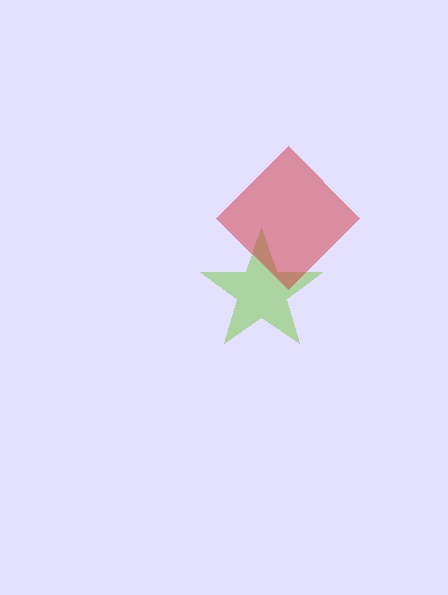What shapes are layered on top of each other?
The layered shapes are: a lime star, a red diamond.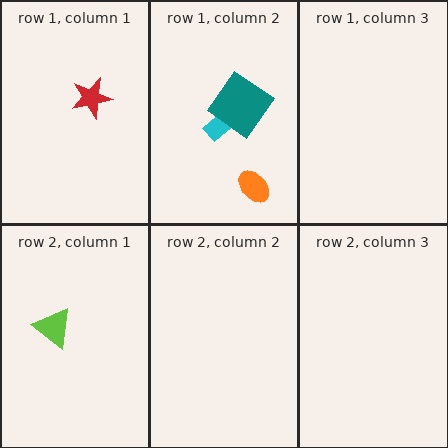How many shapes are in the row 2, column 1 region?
1.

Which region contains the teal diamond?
The row 1, column 2 region.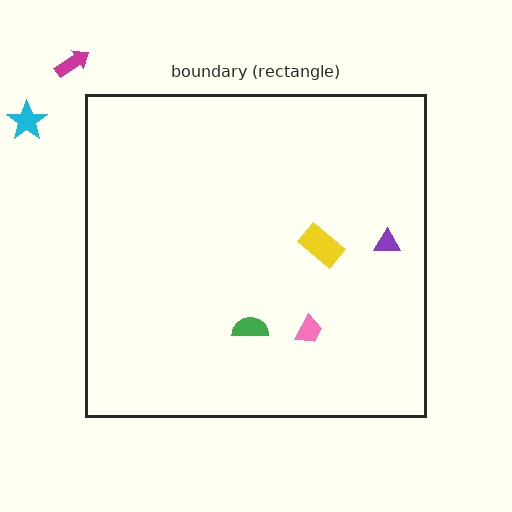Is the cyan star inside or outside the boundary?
Outside.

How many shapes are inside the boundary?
4 inside, 2 outside.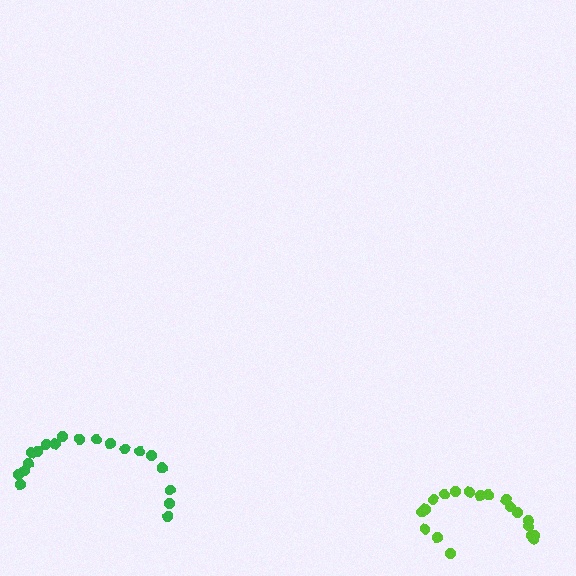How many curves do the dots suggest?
There are 2 distinct paths.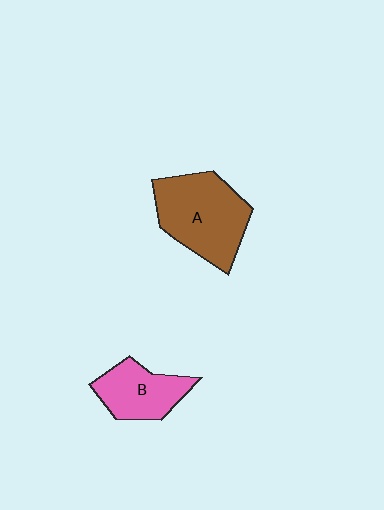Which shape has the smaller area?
Shape B (pink).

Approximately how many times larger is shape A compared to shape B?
Approximately 1.6 times.